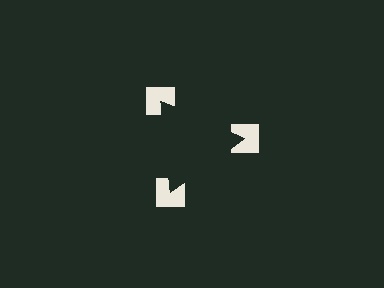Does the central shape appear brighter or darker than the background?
It typically appears slightly darker than the background, even though no actual brightness change is drawn.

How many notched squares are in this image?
There are 3 — one at each vertex of the illusory triangle.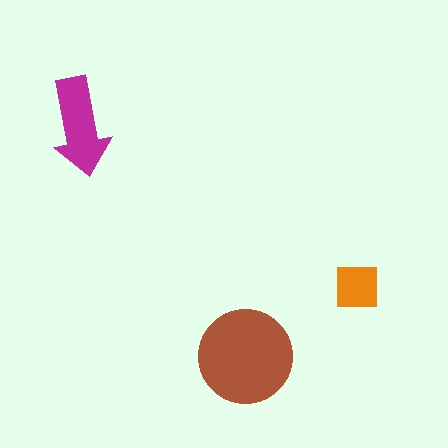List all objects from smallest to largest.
The orange square, the magenta arrow, the brown circle.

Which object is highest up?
The magenta arrow is topmost.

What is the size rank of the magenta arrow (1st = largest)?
2nd.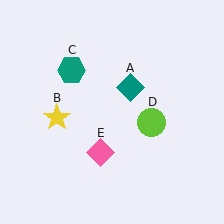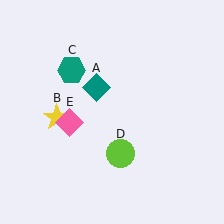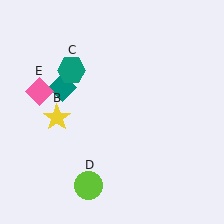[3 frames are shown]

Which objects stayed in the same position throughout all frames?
Yellow star (object B) and teal hexagon (object C) remained stationary.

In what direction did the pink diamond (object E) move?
The pink diamond (object E) moved up and to the left.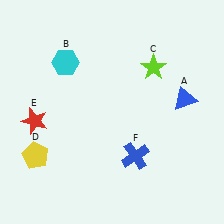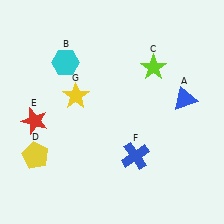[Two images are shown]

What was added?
A yellow star (G) was added in Image 2.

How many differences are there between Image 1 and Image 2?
There is 1 difference between the two images.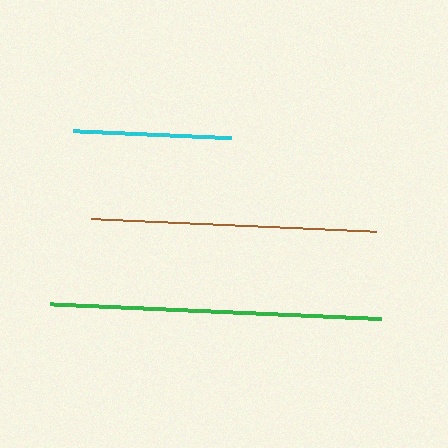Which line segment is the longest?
The green line is the longest at approximately 331 pixels.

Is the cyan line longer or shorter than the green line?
The green line is longer than the cyan line.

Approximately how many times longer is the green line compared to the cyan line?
The green line is approximately 2.1 times the length of the cyan line.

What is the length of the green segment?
The green segment is approximately 331 pixels long.